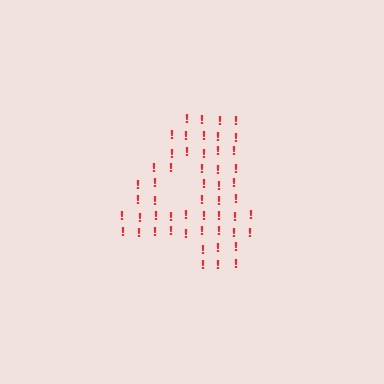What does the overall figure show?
The overall figure shows the digit 4.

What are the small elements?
The small elements are exclamation marks.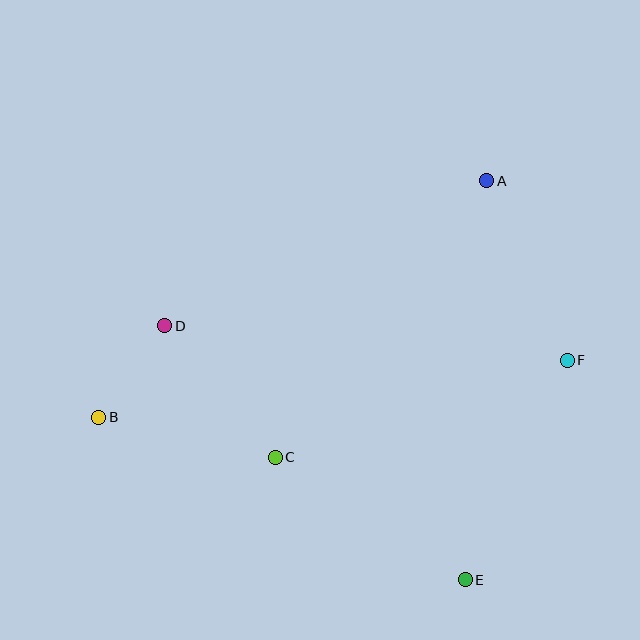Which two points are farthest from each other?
Points B and F are farthest from each other.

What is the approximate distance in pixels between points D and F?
The distance between D and F is approximately 404 pixels.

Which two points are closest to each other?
Points B and D are closest to each other.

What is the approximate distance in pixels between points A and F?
The distance between A and F is approximately 197 pixels.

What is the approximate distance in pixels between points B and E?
The distance between B and E is approximately 401 pixels.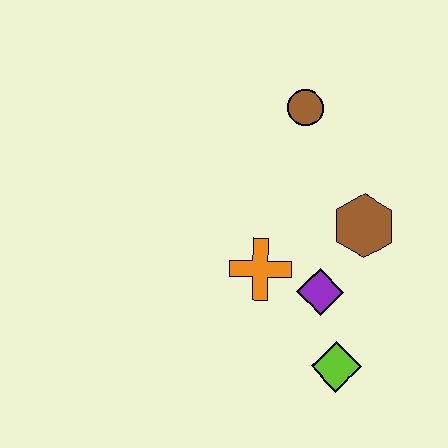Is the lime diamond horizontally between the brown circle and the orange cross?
No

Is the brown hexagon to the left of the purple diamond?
No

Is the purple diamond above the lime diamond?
Yes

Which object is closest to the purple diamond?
The orange cross is closest to the purple diamond.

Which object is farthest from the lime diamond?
The brown circle is farthest from the lime diamond.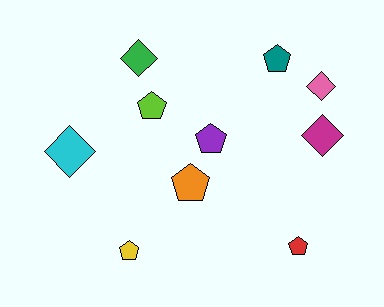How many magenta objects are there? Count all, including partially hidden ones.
There is 1 magenta object.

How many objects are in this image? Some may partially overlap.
There are 10 objects.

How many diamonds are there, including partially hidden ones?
There are 4 diamonds.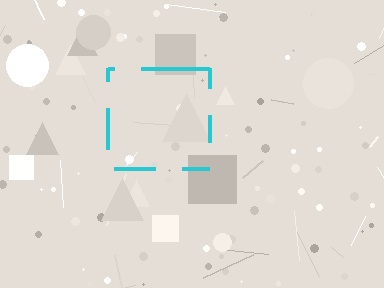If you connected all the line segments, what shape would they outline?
They would outline a square.